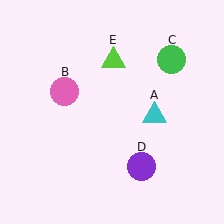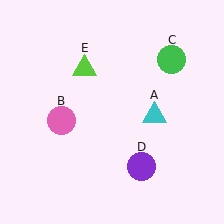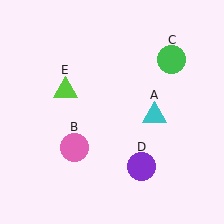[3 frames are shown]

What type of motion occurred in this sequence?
The pink circle (object B), lime triangle (object E) rotated counterclockwise around the center of the scene.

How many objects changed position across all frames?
2 objects changed position: pink circle (object B), lime triangle (object E).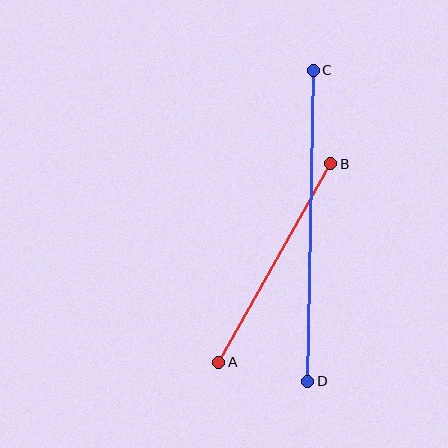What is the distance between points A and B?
The distance is approximately 228 pixels.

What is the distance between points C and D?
The distance is approximately 311 pixels.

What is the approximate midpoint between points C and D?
The midpoint is at approximately (311, 226) pixels.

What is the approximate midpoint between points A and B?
The midpoint is at approximately (275, 263) pixels.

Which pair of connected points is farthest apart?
Points C and D are farthest apart.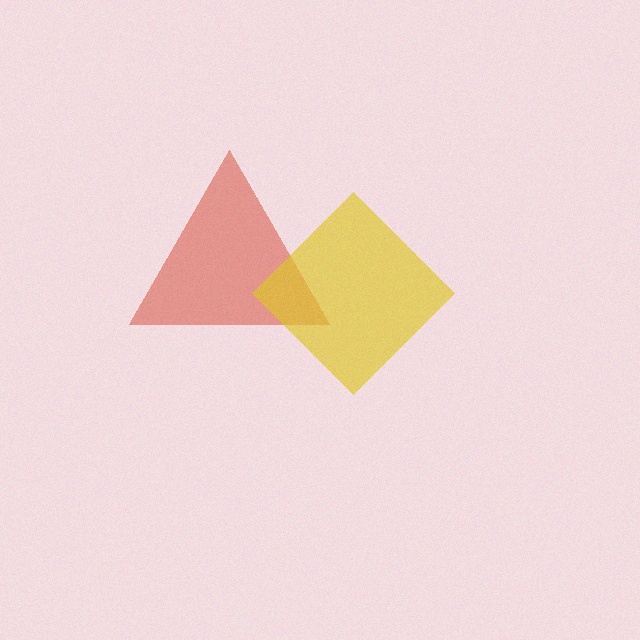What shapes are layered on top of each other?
The layered shapes are: a red triangle, a yellow diamond.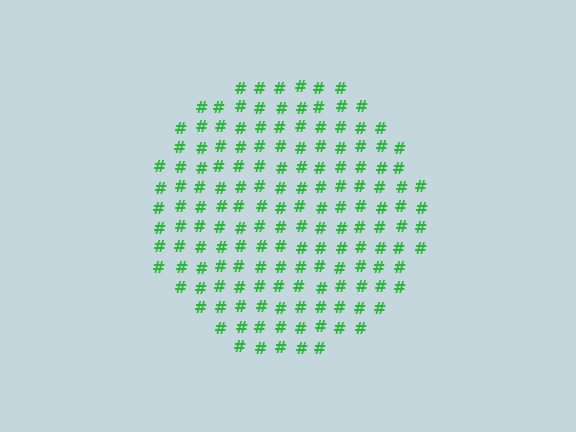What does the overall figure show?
The overall figure shows a circle.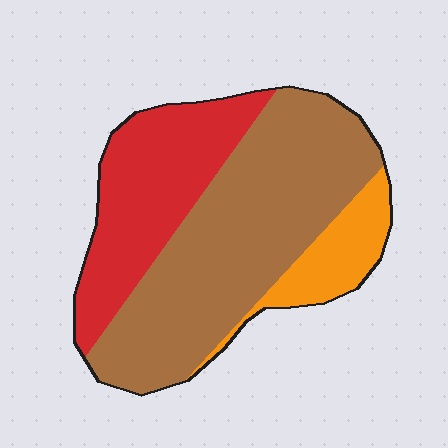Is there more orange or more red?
Red.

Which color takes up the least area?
Orange, at roughly 15%.